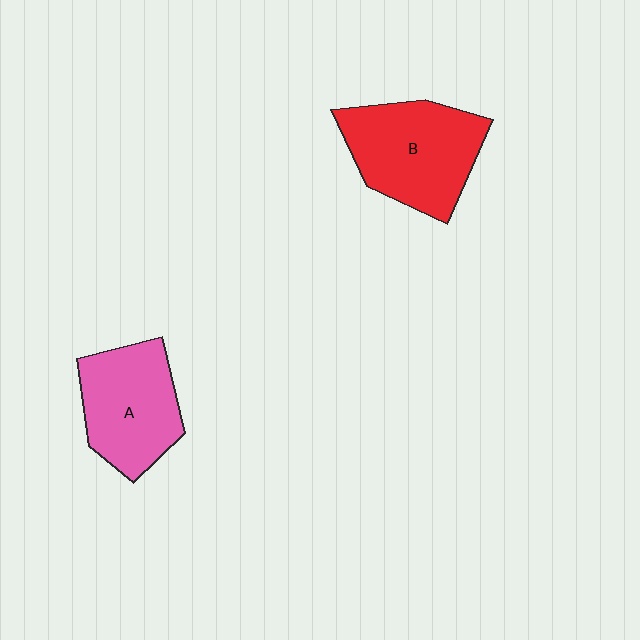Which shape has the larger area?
Shape B (red).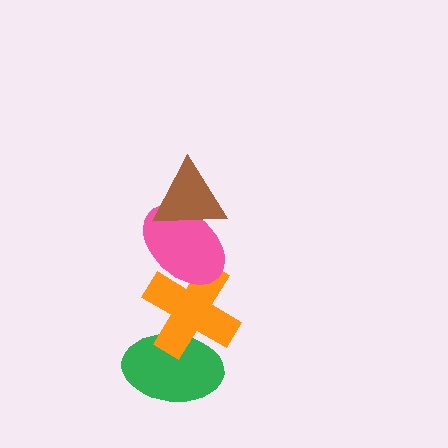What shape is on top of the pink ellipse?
The brown triangle is on top of the pink ellipse.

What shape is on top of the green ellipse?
The orange cross is on top of the green ellipse.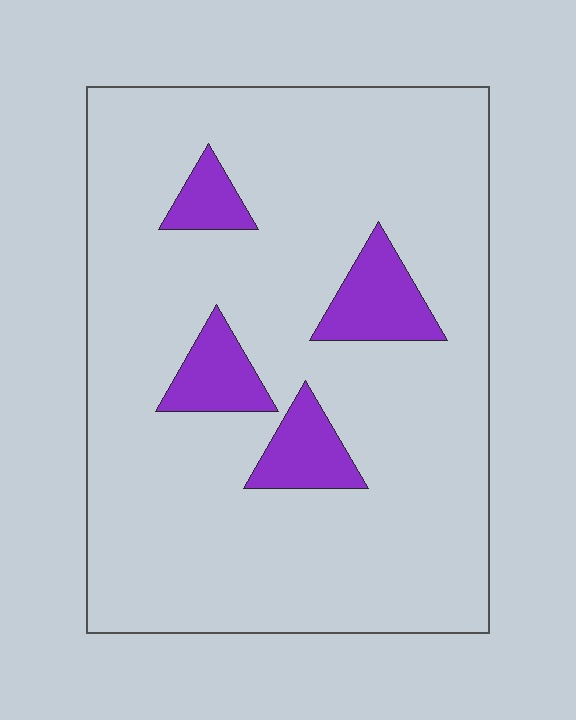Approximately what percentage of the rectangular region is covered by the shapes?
Approximately 10%.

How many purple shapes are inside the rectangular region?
4.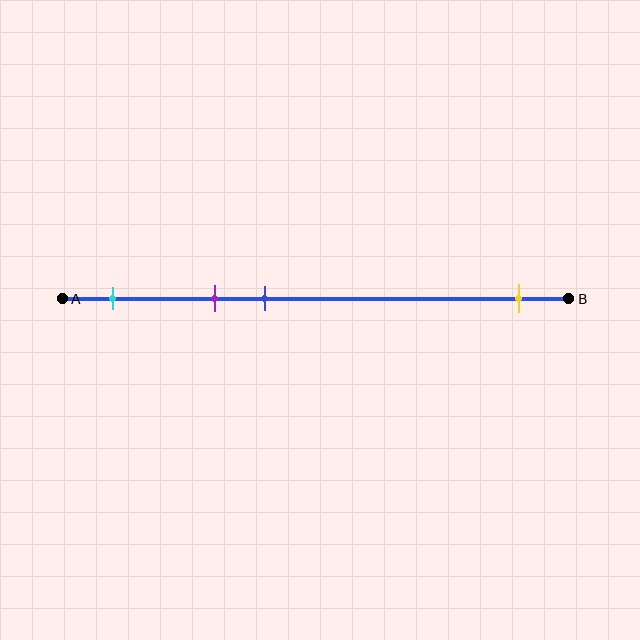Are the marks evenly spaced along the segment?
No, the marks are not evenly spaced.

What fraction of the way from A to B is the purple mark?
The purple mark is approximately 30% (0.3) of the way from A to B.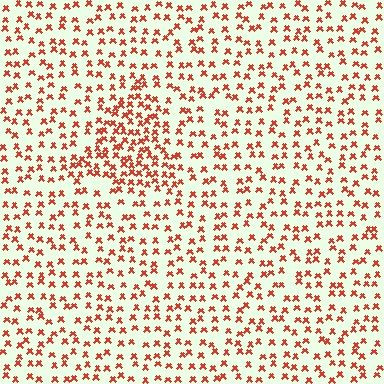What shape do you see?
I see a triangle.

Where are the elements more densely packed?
The elements are more densely packed inside the triangle boundary.